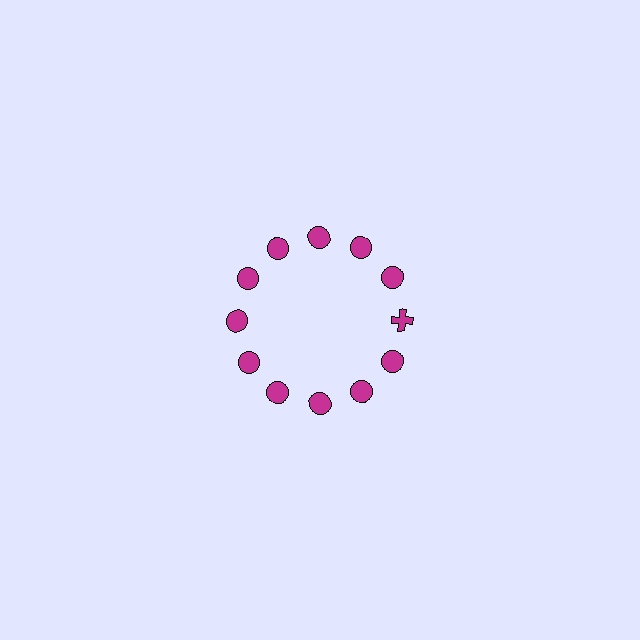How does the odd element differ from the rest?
It has a different shape: cross instead of circle.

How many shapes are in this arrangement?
There are 12 shapes arranged in a ring pattern.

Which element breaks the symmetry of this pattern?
The magenta cross at roughly the 3 o'clock position breaks the symmetry. All other shapes are magenta circles.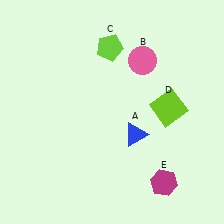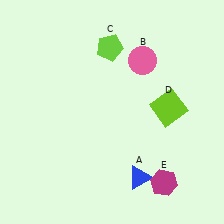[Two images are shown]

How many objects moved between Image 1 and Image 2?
1 object moved between the two images.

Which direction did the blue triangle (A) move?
The blue triangle (A) moved down.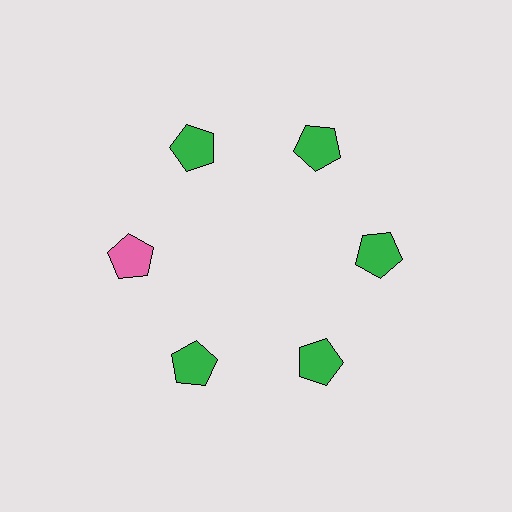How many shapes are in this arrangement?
There are 6 shapes arranged in a ring pattern.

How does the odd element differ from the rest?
It has a different color: pink instead of green.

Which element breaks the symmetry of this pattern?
The pink pentagon at roughly the 9 o'clock position breaks the symmetry. All other shapes are green pentagons.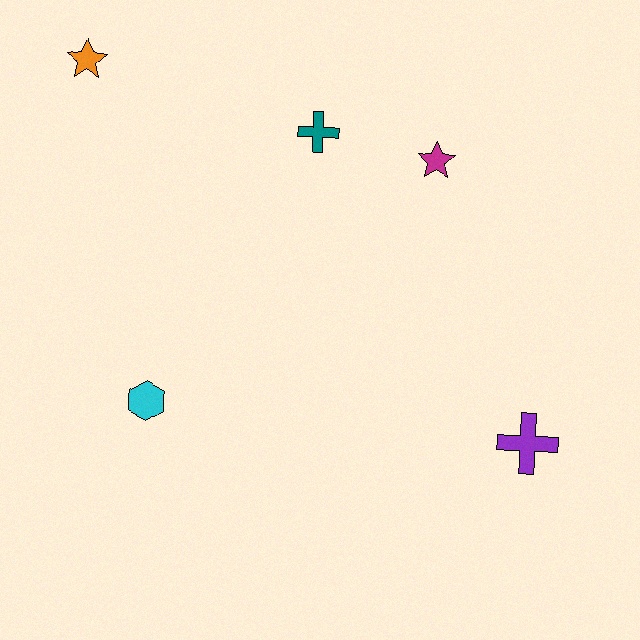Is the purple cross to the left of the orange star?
No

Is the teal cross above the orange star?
No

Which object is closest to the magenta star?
The teal cross is closest to the magenta star.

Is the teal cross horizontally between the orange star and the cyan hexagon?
No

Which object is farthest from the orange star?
The purple cross is farthest from the orange star.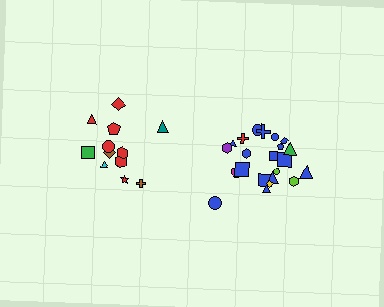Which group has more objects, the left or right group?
The right group.